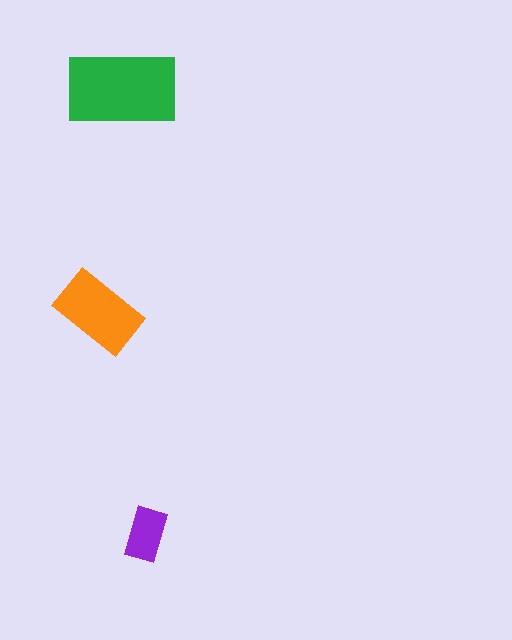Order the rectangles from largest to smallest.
the green one, the orange one, the purple one.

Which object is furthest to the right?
The purple rectangle is rightmost.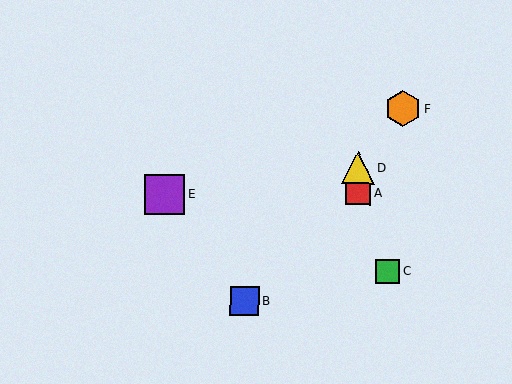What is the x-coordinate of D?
Object D is at x≈358.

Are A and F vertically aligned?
No, A is at x≈358 and F is at x≈403.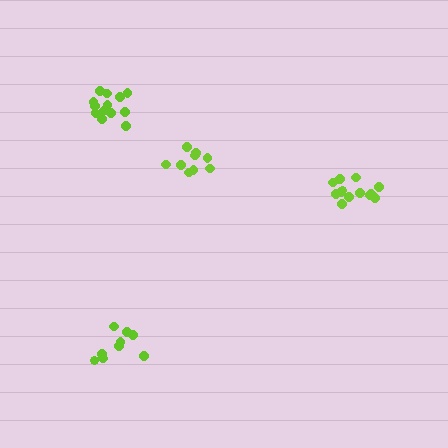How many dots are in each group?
Group 1: 14 dots, Group 2: 9 dots, Group 3: 9 dots, Group 4: 14 dots (46 total).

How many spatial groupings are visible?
There are 4 spatial groupings.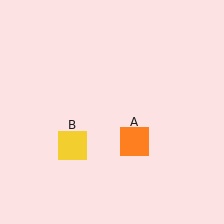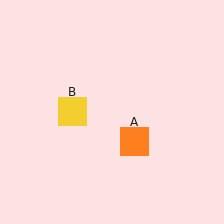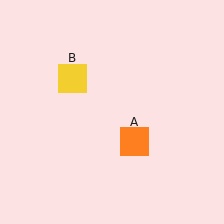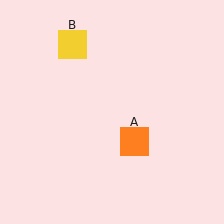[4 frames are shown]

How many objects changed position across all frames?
1 object changed position: yellow square (object B).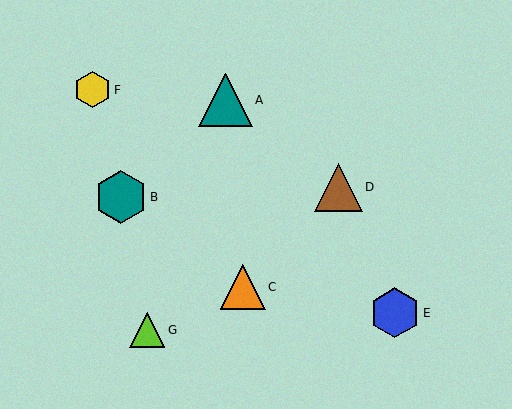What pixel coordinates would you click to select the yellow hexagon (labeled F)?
Click at (92, 90) to select the yellow hexagon F.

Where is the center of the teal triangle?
The center of the teal triangle is at (225, 100).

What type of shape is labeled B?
Shape B is a teal hexagon.